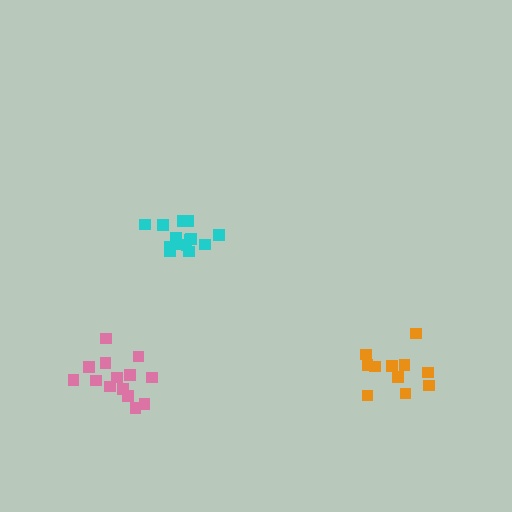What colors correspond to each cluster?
The clusters are colored: orange, cyan, pink.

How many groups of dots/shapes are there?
There are 3 groups.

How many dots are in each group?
Group 1: 11 dots, Group 2: 14 dots, Group 3: 14 dots (39 total).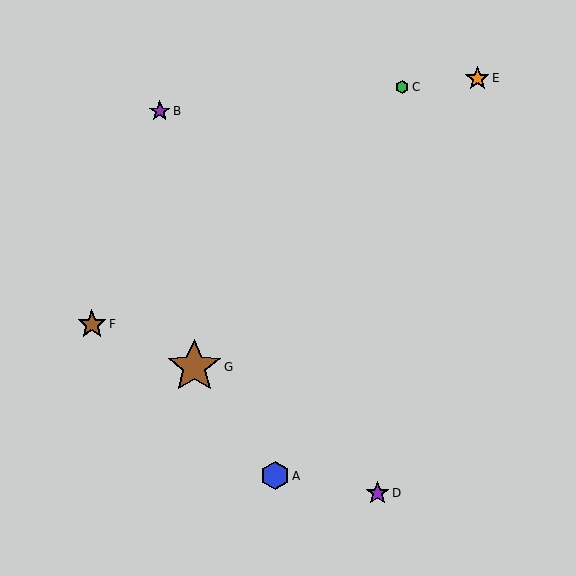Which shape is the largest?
The brown star (labeled G) is the largest.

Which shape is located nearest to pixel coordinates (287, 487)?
The blue hexagon (labeled A) at (275, 476) is nearest to that location.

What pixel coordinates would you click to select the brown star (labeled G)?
Click at (194, 367) to select the brown star G.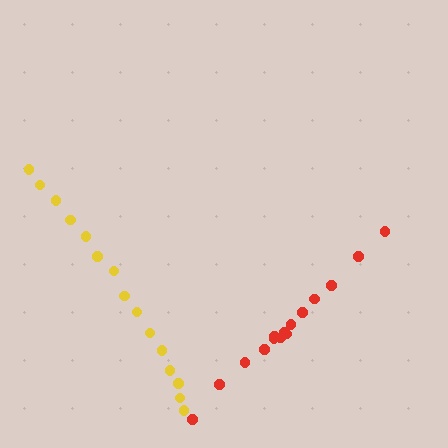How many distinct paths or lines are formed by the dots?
There are 2 distinct paths.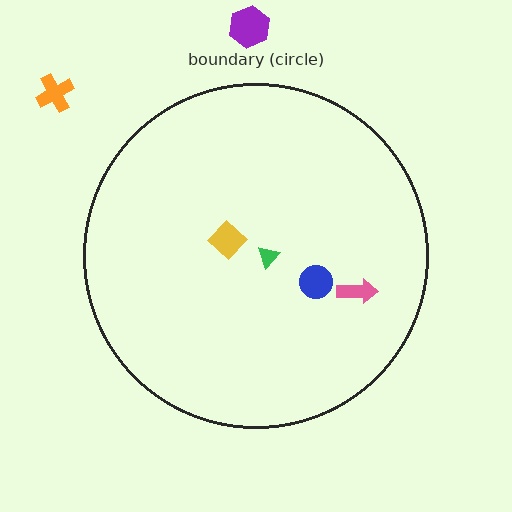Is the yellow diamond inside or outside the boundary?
Inside.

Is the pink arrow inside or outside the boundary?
Inside.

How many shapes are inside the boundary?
4 inside, 2 outside.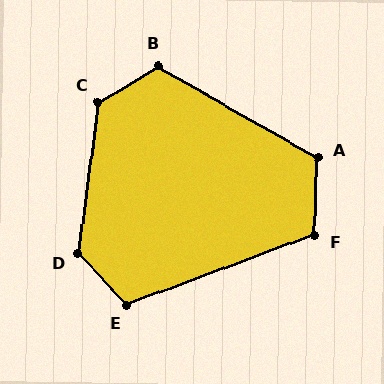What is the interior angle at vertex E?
Approximately 114 degrees (obtuse).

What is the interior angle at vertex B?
Approximately 120 degrees (obtuse).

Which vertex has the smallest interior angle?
F, at approximately 112 degrees.